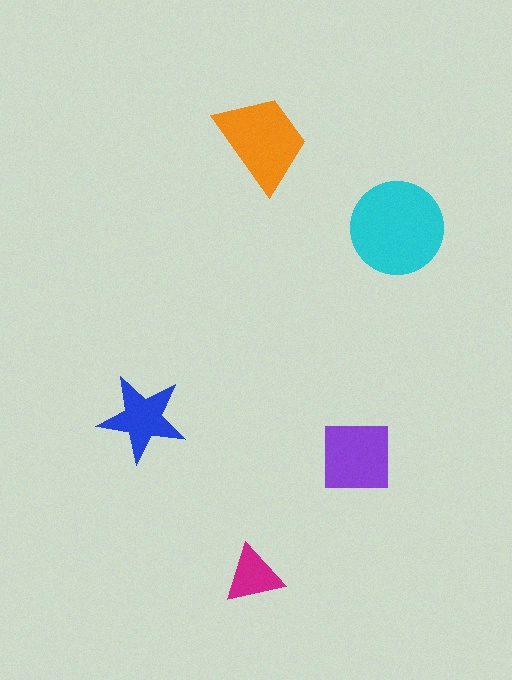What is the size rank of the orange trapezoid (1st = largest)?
2nd.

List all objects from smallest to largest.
The magenta triangle, the blue star, the purple square, the orange trapezoid, the cyan circle.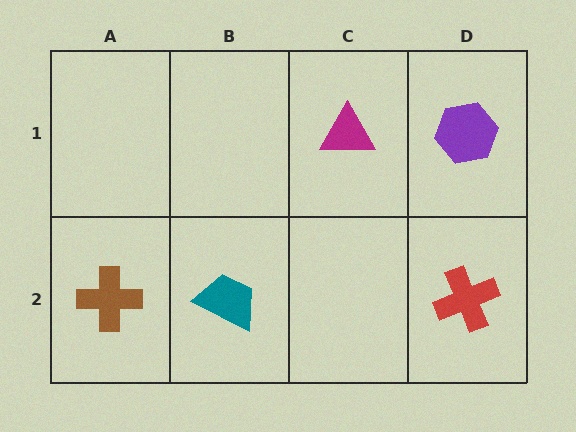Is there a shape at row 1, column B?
No, that cell is empty.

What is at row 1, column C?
A magenta triangle.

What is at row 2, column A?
A brown cross.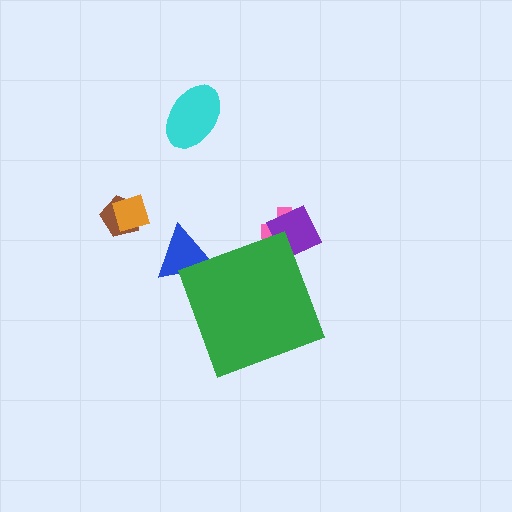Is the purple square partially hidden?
Yes, the purple square is partially hidden behind the green diamond.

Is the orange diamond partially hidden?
No, the orange diamond is fully visible.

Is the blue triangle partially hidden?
Yes, the blue triangle is partially hidden behind the green diamond.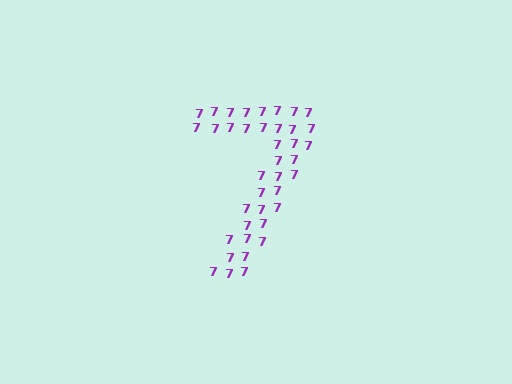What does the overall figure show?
The overall figure shows the digit 7.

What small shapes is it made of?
It is made of small digit 7's.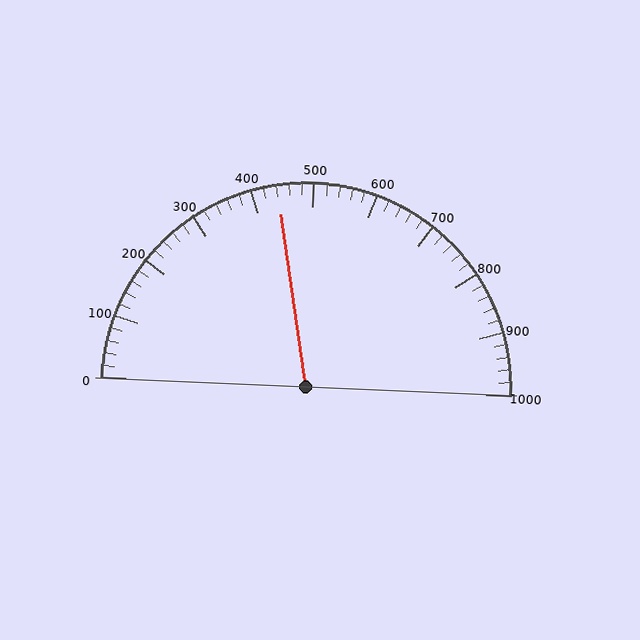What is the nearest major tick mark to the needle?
The nearest major tick mark is 400.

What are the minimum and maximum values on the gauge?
The gauge ranges from 0 to 1000.